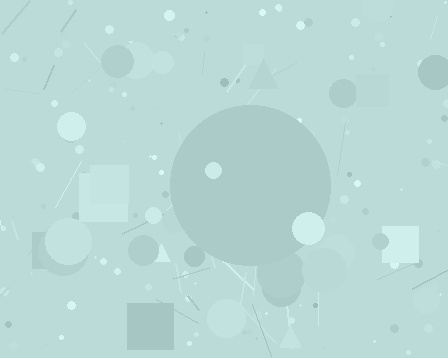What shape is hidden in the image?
A circle is hidden in the image.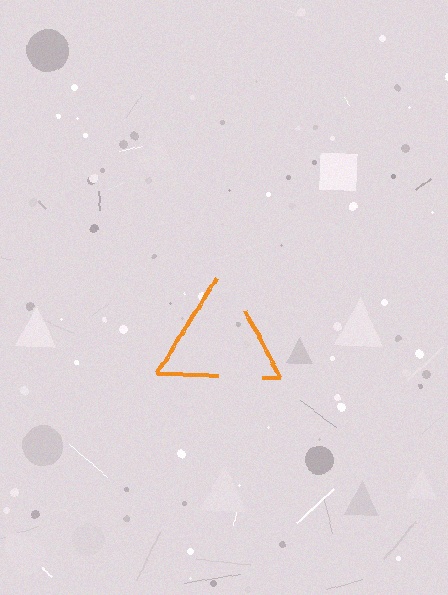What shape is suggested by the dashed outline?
The dashed outline suggests a triangle.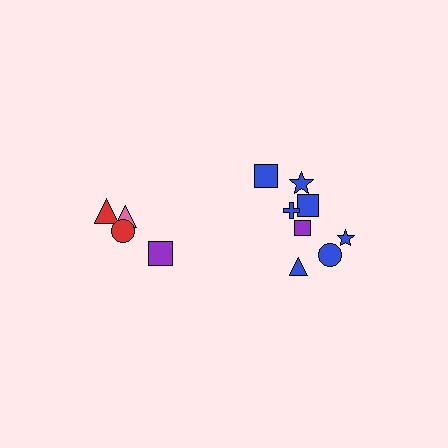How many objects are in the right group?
There are 8 objects.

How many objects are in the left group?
There are 4 objects.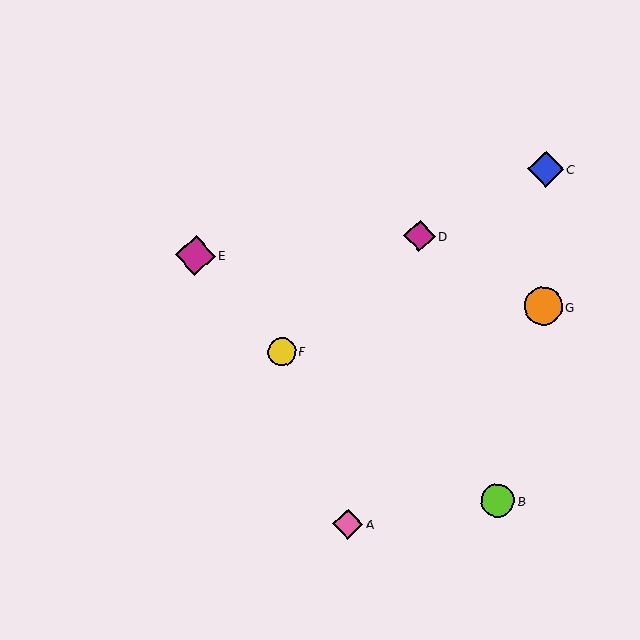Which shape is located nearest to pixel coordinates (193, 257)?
The magenta diamond (labeled E) at (195, 255) is nearest to that location.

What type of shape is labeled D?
Shape D is a magenta diamond.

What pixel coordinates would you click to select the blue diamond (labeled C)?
Click at (546, 169) to select the blue diamond C.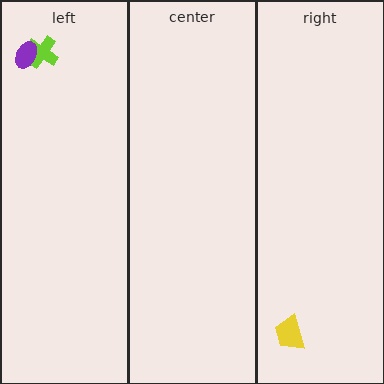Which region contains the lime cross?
The left region.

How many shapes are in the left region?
2.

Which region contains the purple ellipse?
The left region.